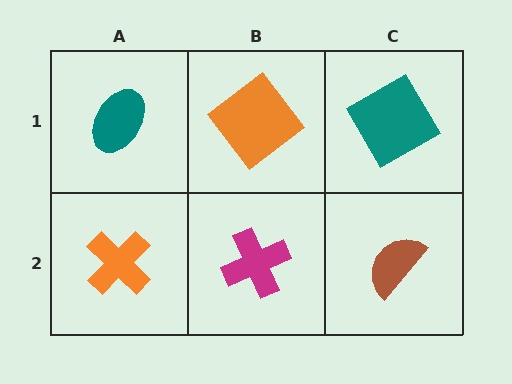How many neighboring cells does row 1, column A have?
2.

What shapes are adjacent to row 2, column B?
An orange diamond (row 1, column B), an orange cross (row 2, column A), a brown semicircle (row 2, column C).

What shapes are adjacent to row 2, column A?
A teal ellipse (row 1, column A), a magenta cross (row 2, column B).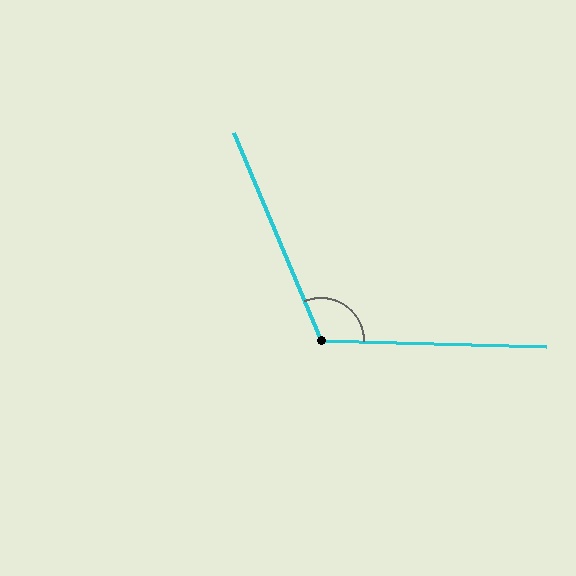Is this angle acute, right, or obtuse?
It is obtuse.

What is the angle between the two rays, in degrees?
Approximately 114 degrees.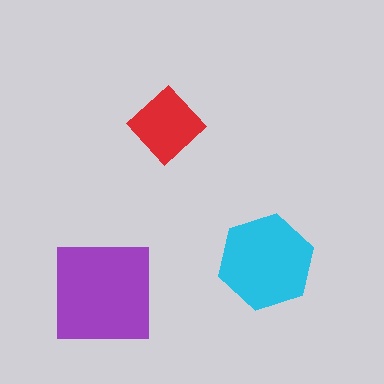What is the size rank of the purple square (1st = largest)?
1st.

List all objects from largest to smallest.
The purple square, the cyan hexagon, the red diamond.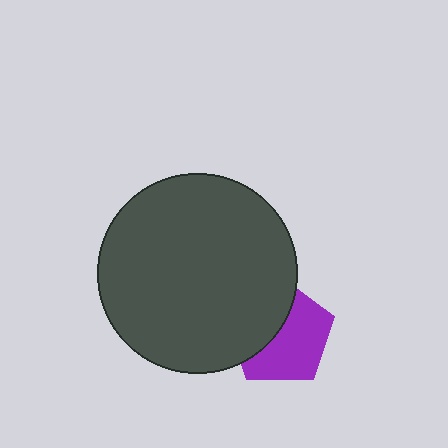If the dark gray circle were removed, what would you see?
You would see the complete purple pentagon.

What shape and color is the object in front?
The object in front is a dark gray circle.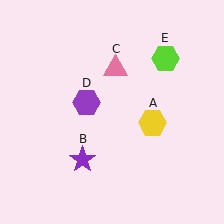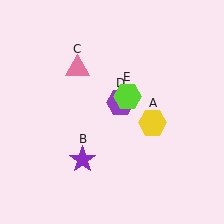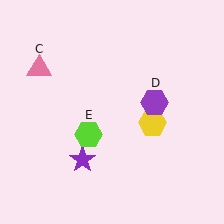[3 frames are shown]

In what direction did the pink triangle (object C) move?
The pink triangle (object C) moved left.